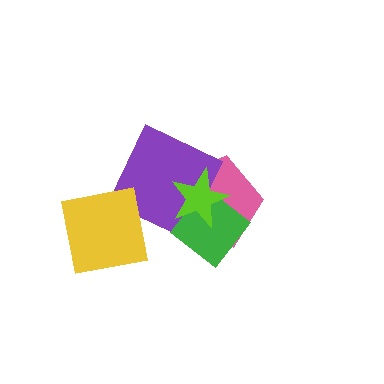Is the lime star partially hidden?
No, no other shape covers it.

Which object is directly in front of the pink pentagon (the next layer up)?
The purple square is directly in front of the pink pentagon.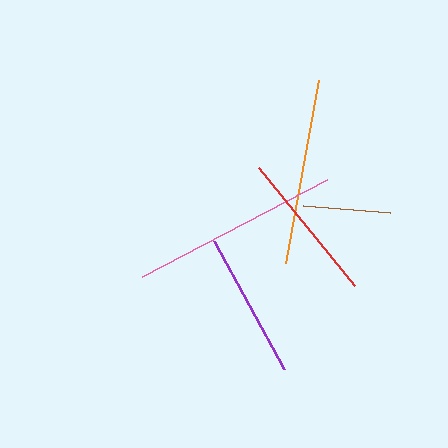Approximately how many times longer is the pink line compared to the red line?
The pink line is approximately 1.4 times the length of the red line.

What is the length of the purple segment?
The purple segment is approximately 147 pixels long.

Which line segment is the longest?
The pink line is the longest at approximately 209 pixels.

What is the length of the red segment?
The red segment is approximately 151 pixels long.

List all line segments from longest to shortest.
From longest to shortest: pink, orange, red, purple, brown.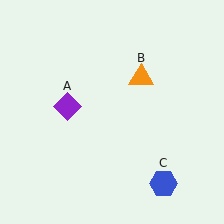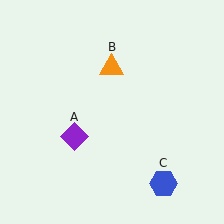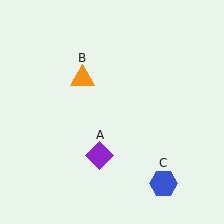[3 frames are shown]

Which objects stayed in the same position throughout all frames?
Blue hexagon (object C) remained stationary.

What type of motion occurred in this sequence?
The purple diamond (object A), orange triangle (object B) rotated counterclockwise around the center of the scene.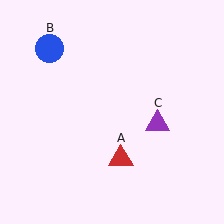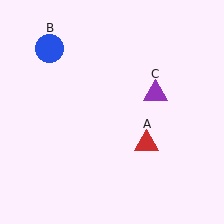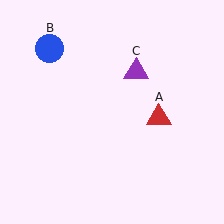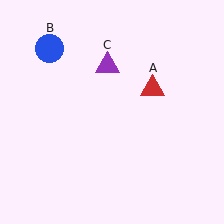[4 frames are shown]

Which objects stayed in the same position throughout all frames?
Blue circle (object B) remained stationary.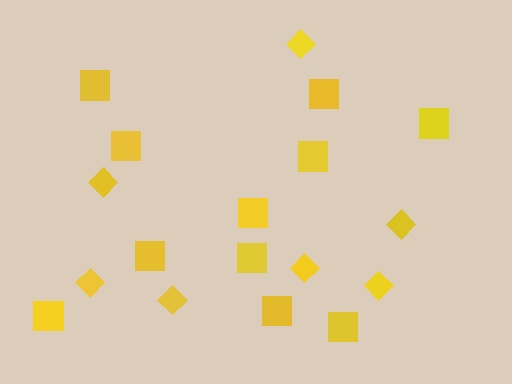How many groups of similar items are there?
There are 2 groups: one group of squares (11) and one group of diamonds (7).